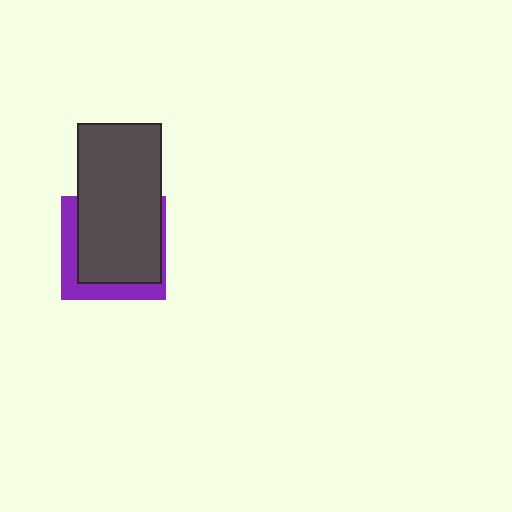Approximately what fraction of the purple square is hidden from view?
Roughly 68% of the purple square is hidden behind the dark gray rectangle.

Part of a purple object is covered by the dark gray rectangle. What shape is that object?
It is a square.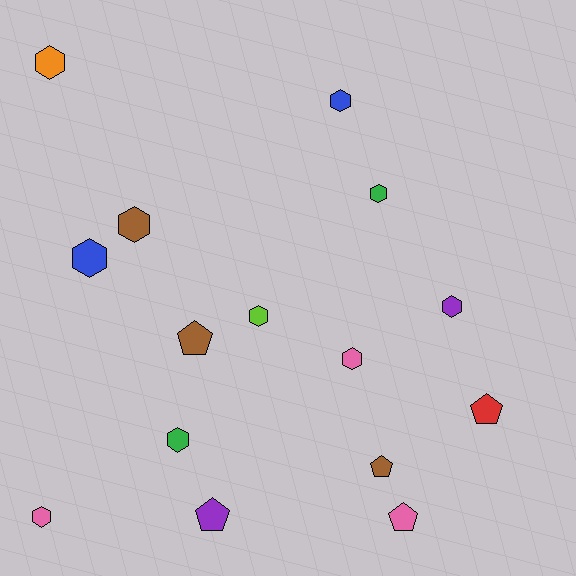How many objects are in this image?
There are 15 objects.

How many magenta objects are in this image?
There are no magenta objects.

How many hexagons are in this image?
There are 10 hexagons.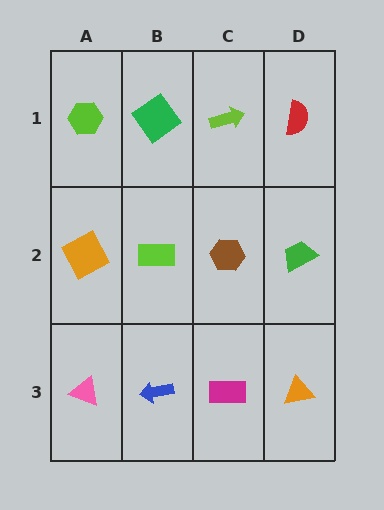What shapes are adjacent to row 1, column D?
A green trapezoid (row 2, column D), a lime arrow (row 1, column C).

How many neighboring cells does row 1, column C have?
3.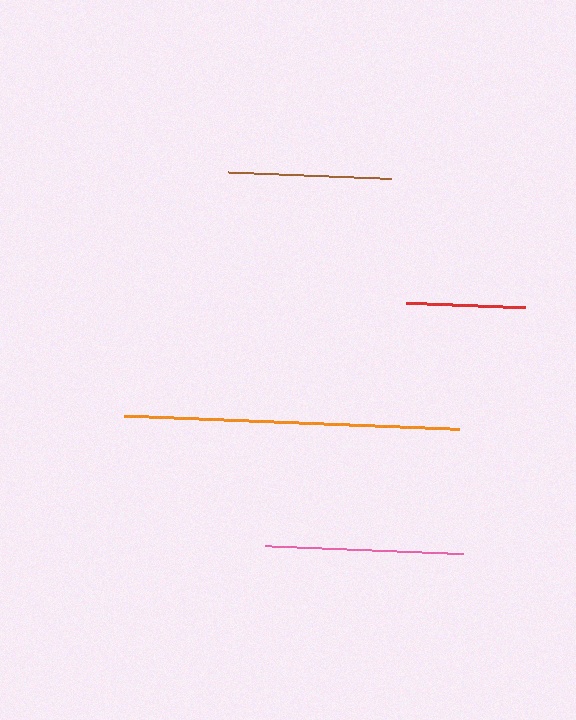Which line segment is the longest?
The orange line is the longest at approximately 336 pixels.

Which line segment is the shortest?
The red line is the shortest at approximately 119 pixels.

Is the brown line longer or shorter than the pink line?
The pink line is longer than the brown line.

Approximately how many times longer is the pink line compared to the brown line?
The pink line is approximately 1.2 times the length of the brown line.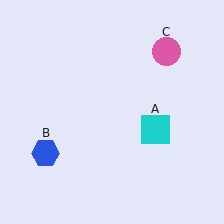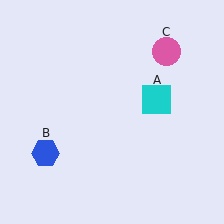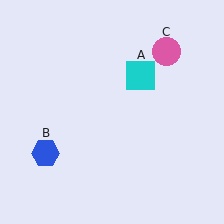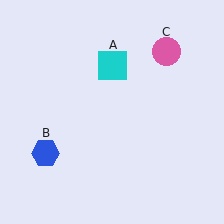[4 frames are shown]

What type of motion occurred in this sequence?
The cyan square (object A) rotated counterclockwise around the center of the scene.